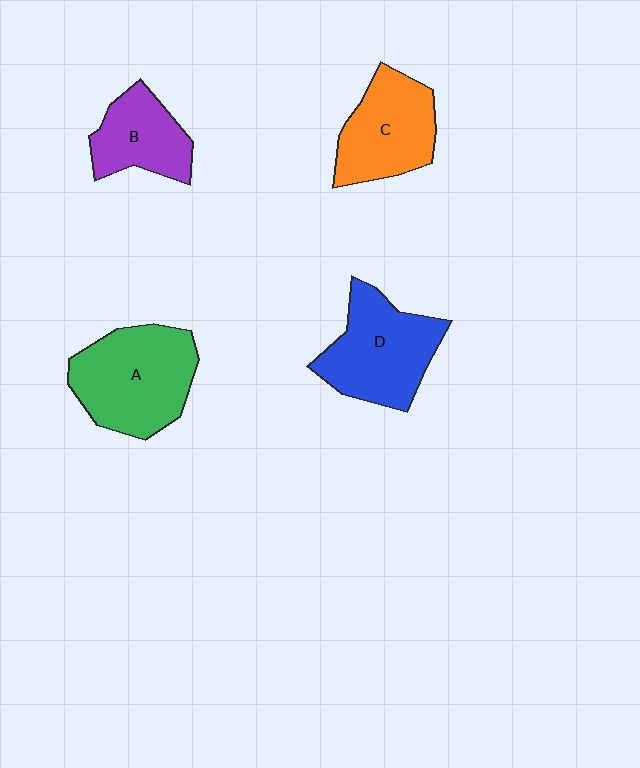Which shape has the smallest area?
Shape B (purple).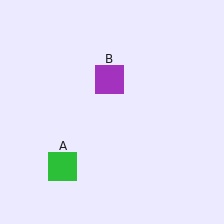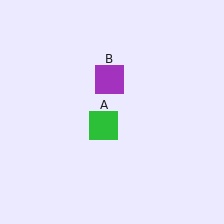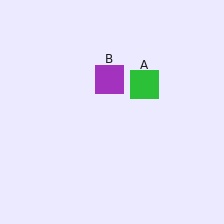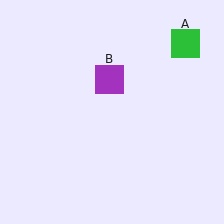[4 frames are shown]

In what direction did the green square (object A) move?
The green square (object A) moved up and to the right.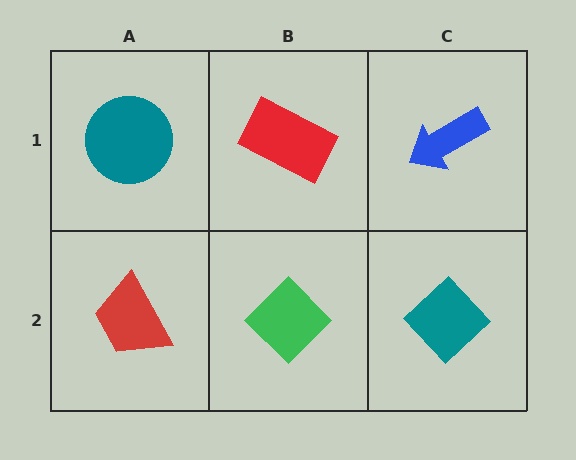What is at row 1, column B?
A red rectangle.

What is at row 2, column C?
A teal diamond.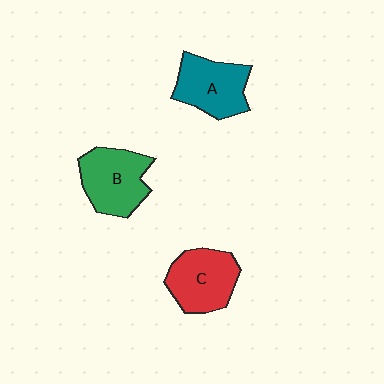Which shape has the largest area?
Shape B (green).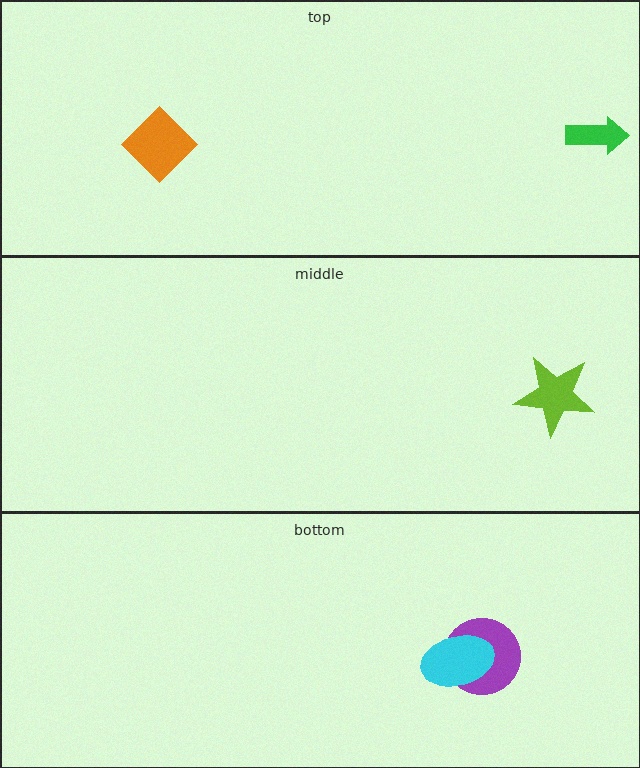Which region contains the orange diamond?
The top region.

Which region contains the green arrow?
The top region.